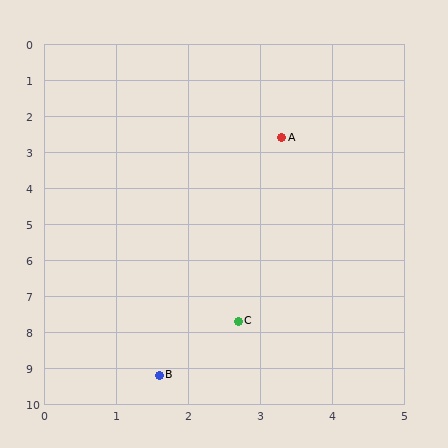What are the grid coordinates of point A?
Point A is at approximately (3.3, 2.6).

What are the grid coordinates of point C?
Point C is at approximately (2.7, 7.7).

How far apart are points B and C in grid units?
Points B and C are about 1.9 grid units apart.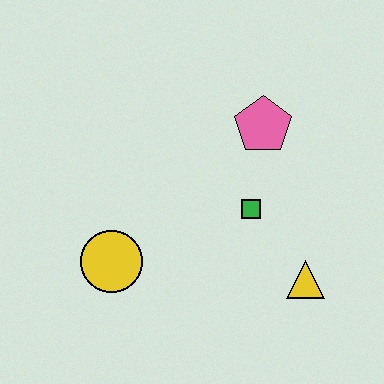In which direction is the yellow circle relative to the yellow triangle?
The yellow circle is to the left of the yellow triangle.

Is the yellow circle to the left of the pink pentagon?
Yes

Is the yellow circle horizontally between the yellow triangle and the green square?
No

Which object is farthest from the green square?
The yellow circle is farthest from the green square.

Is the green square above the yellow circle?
Yes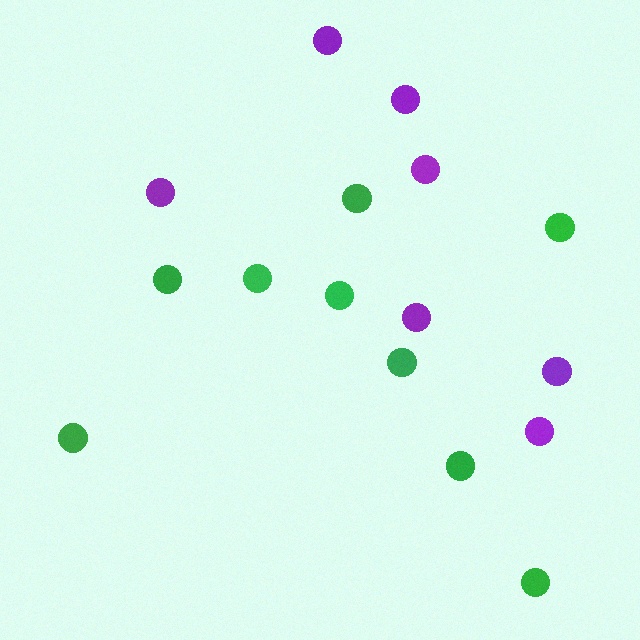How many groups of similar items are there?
There are 2 groups: one group of purple circles (7) and one group of green circles (9).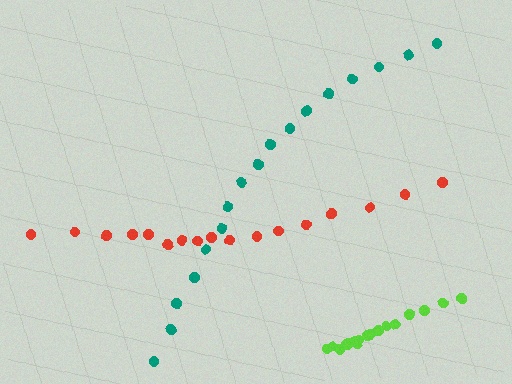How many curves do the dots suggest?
There are 3 distinct paths.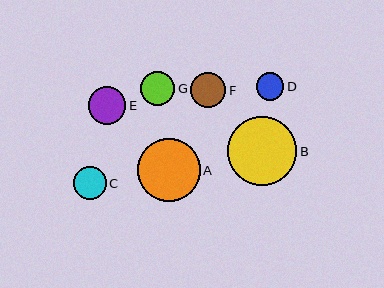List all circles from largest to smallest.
From largest to smallest: B, A, E, F, G, C, D.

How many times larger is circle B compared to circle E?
Circle B is approximately 1.9 times the size of circle E.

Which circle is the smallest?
Circle D is the smallest with a size of approximately 27 pixels.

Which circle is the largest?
Circle B is the largest with a size of approximately 69 pixels.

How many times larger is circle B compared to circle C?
Circle B is approximately 2.1 times the size of circle C.